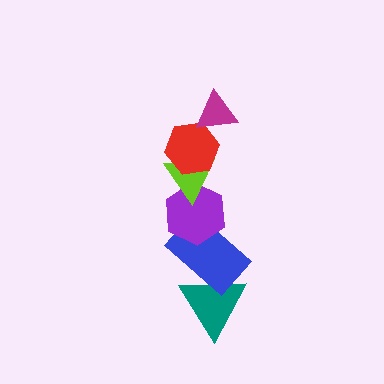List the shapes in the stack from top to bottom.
From top to bottom: the magenta triangle, the red hexagon, the lime triangle, the purple hexagon, the blue rectangle, the teal triangle.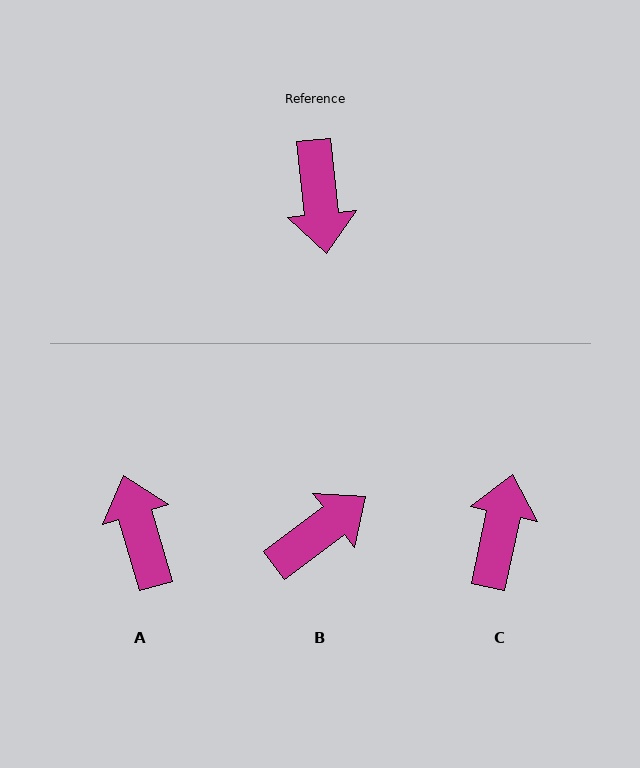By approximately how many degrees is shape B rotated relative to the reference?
Approximately 121 degrees counter-clockwise.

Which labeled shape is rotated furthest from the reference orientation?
A, about 170 degrees away.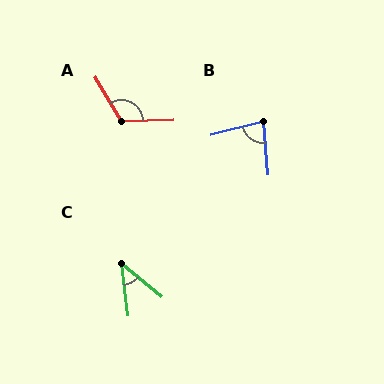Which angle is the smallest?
C, at approximately 43 degrees.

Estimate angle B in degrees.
Approximately 80 degrees.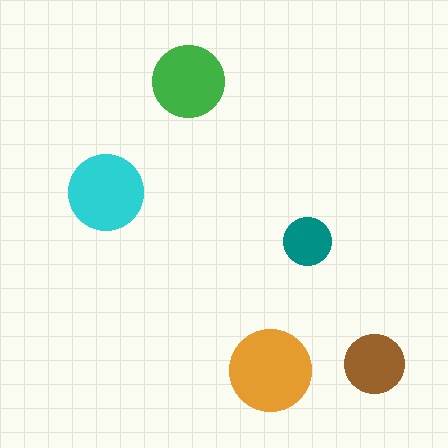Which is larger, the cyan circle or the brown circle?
The cyan one.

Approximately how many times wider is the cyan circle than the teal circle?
About 1.5 times wider.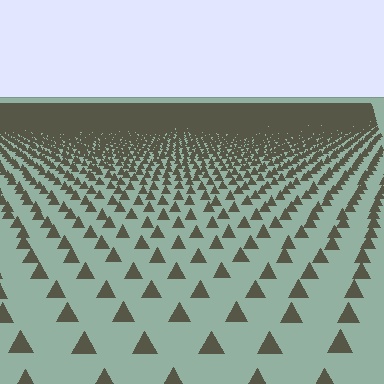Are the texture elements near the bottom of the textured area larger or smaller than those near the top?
Larger. Near the bottom, elements are closer to the viewer and appear at a bigger on-screen size.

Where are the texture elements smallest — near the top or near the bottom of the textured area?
Near the top.